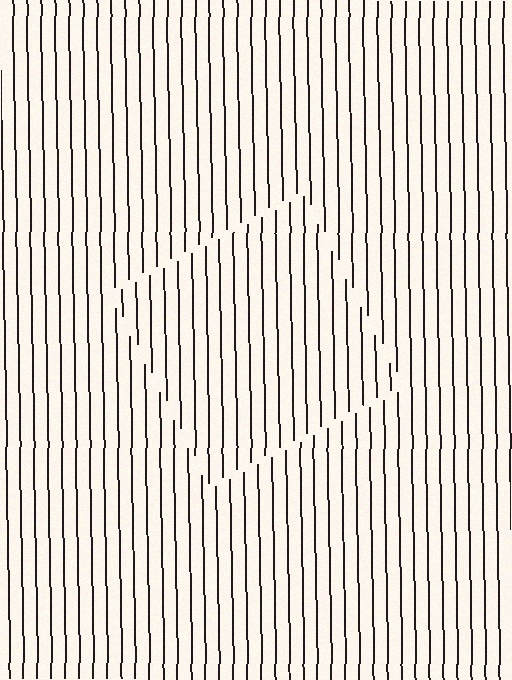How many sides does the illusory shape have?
4 sides — the line-ends trace a square.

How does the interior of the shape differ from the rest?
The interior of the shape contains the same grating, shifted by half a period — the contour is defined by the phase discontinuity where line-ends from the inner and outer gratings abut.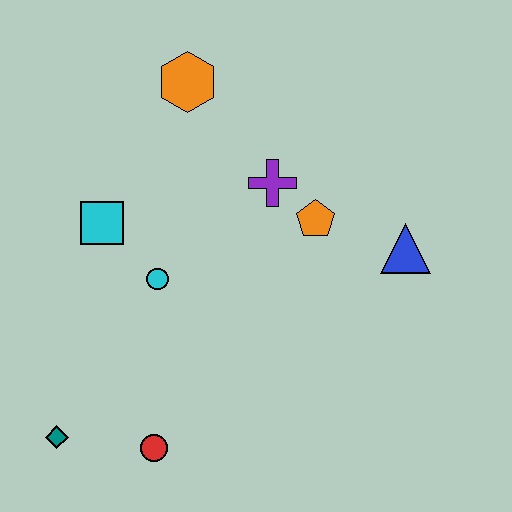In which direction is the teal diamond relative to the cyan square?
The teal diamond is below the cyan square.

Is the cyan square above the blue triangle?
Yes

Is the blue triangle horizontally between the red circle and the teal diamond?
No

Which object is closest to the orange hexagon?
The purple cross is closest to the orange hexagon.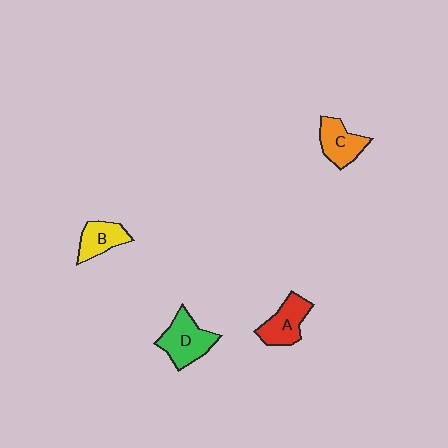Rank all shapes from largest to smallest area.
From largest to smallest: D (green), A (red), C (orange), B (yellow).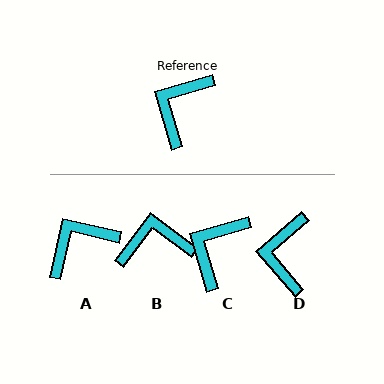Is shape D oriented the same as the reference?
No, it is off by about 24 degrees.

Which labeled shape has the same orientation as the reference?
C.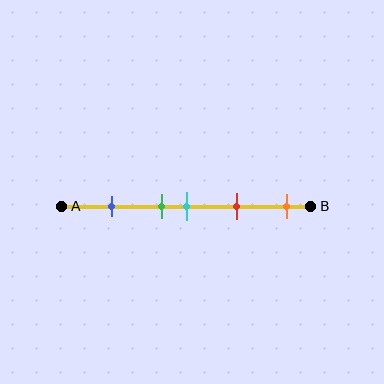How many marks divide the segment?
There are 5 marks dividing the segment.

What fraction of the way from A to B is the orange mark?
The orange mark is approximately 90% (0.9) of the way from A to B.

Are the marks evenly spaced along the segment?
No, the marks are not evenly spaced.